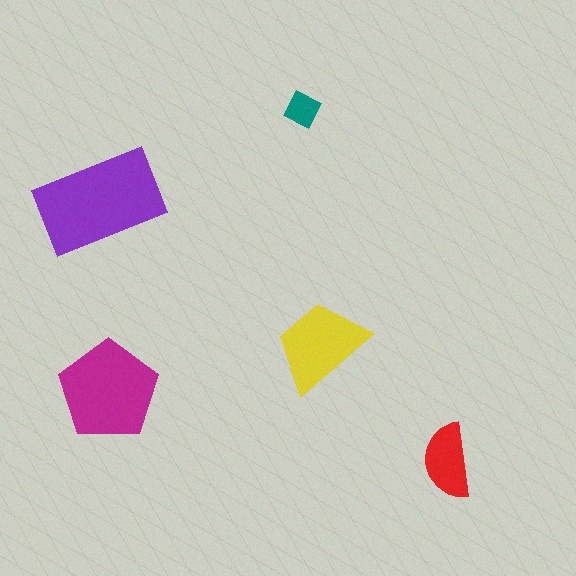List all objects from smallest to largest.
The teal square, the red semicircle, the yellow trapezoid, the magenta pentagon, the purple rectangle.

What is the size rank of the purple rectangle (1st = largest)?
1st.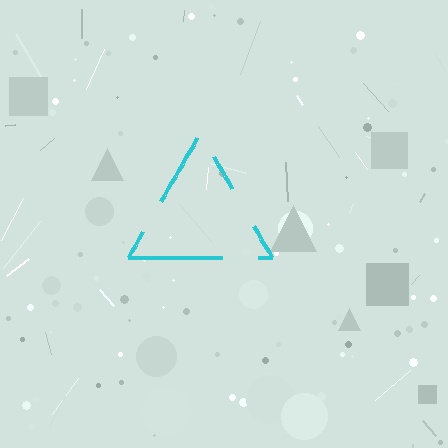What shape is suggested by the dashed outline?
The dashed outline suggests a triangle.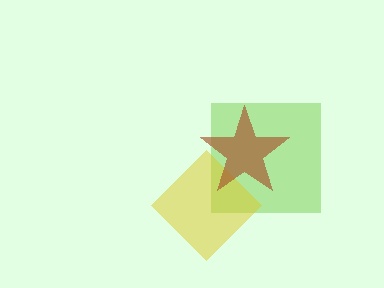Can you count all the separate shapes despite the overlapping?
Yes, there are 3 separate shapes.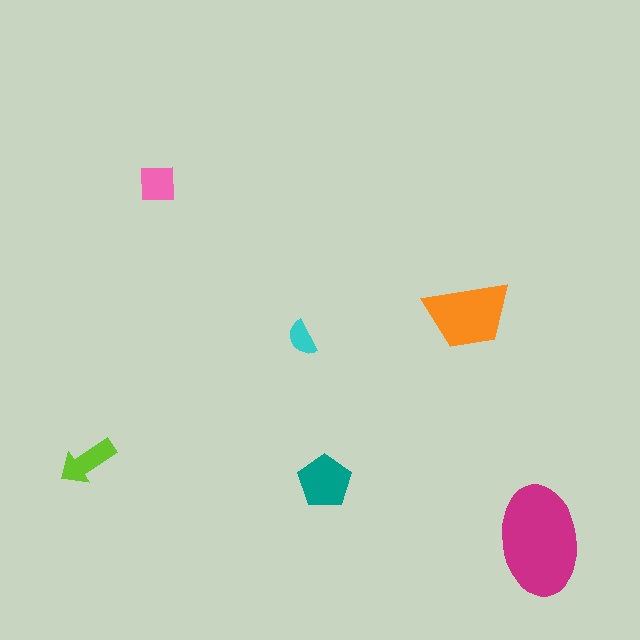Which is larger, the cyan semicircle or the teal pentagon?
The teal pentagon.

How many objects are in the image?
There are 6 objects in the image.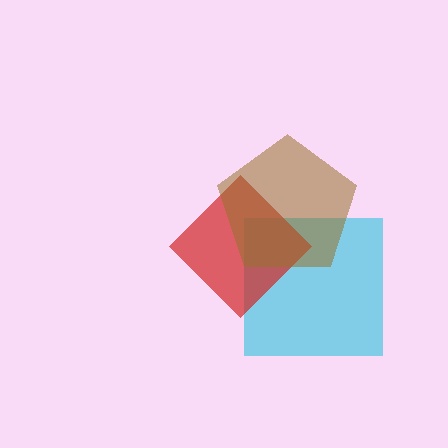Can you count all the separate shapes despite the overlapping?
Yes, there are 3 separate shapes.